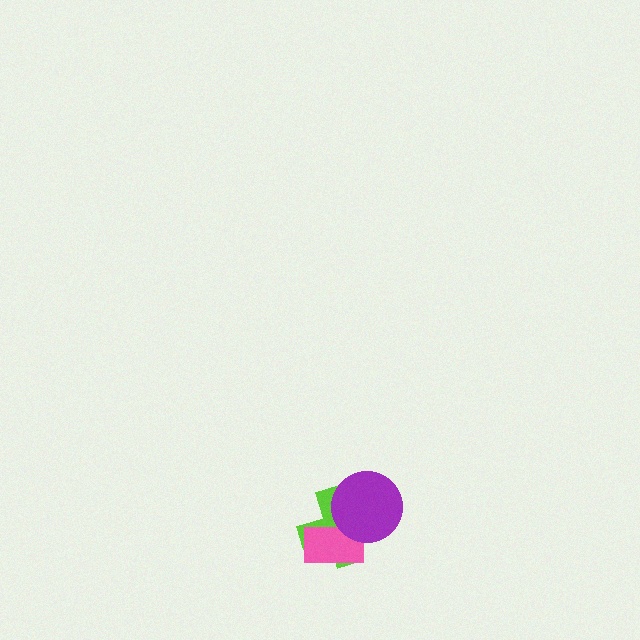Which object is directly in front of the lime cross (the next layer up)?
The pink rectangle is directly in front of the lime cross.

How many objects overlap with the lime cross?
2 objects overlap with the lime cross.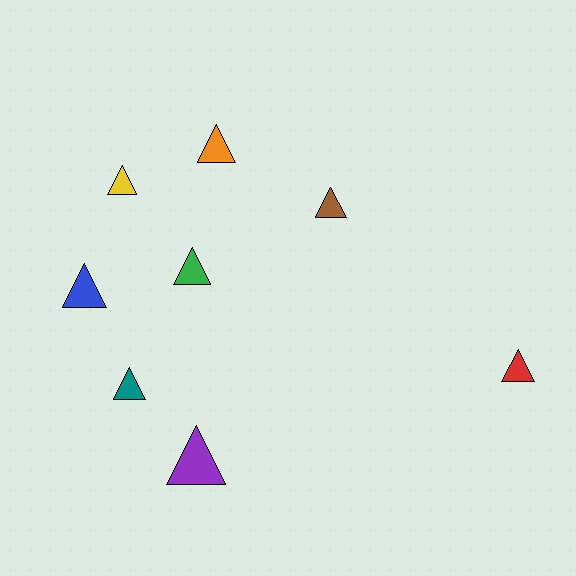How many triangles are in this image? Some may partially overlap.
There are 8 triangles.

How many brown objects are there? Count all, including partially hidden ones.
There is 1 brown object.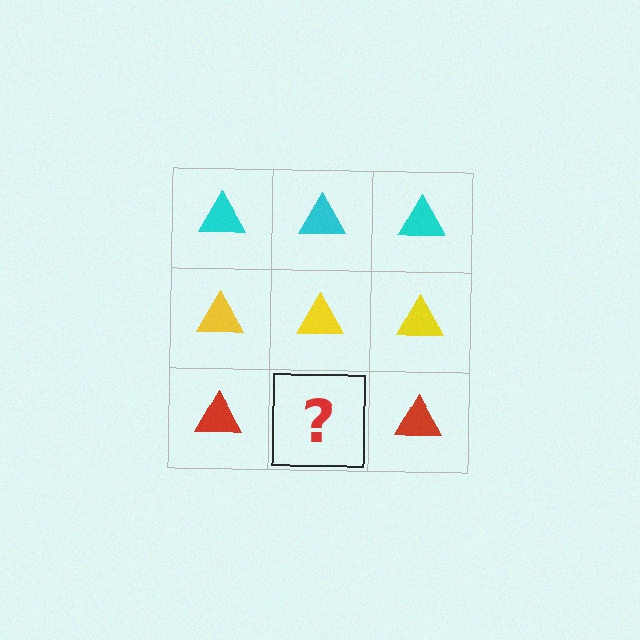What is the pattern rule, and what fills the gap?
The rule is that each row has a consistent color. The gap should be filled with a red triangle.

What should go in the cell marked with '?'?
The missing cell should contain a red triangle.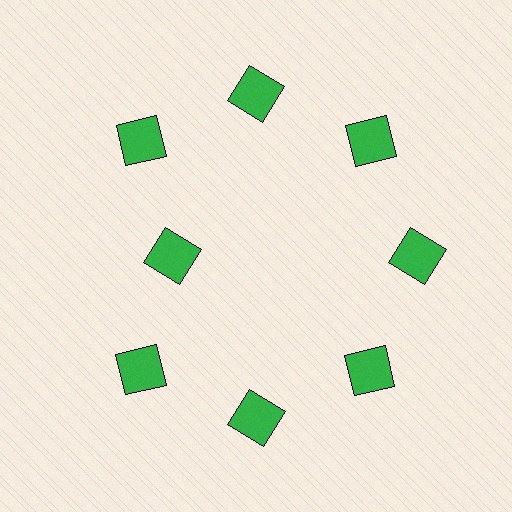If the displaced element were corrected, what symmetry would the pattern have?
It would have 8-fold rotational symmetry — the pattern would map onto itself every 45 degrees.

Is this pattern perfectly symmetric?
No. The 8 green squares are arranged in a ring, but one element near the 9 o'clock position is pulled inward toward the center, breaking the 8-fold rotational symmetry.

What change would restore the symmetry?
The symmetry would be restored by moving it outward, back onto the ring so that all 8 squares sit at equal angles and equal distance from the center.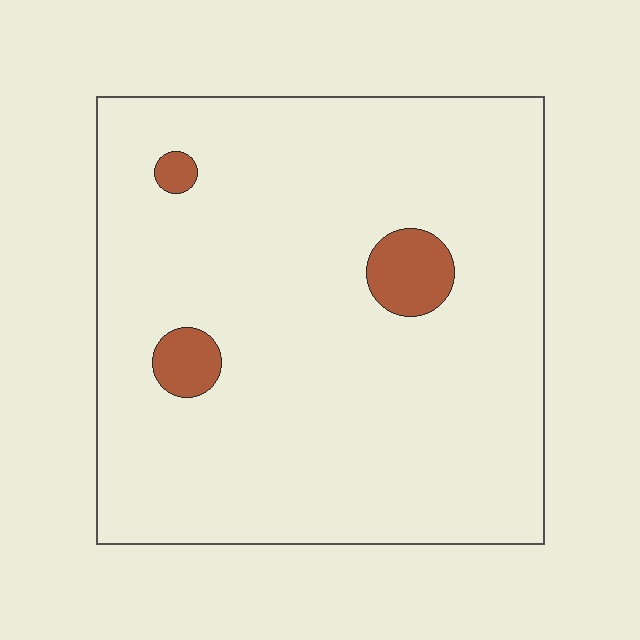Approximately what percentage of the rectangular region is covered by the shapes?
Approximately 5%.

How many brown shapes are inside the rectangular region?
3.